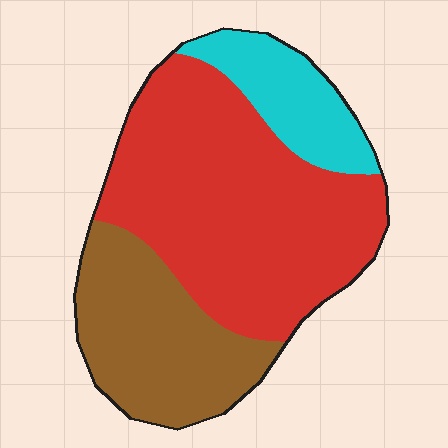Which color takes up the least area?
Cyan, at roughly 15%.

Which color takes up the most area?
Red, at roughly 55%.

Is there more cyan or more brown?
Brown.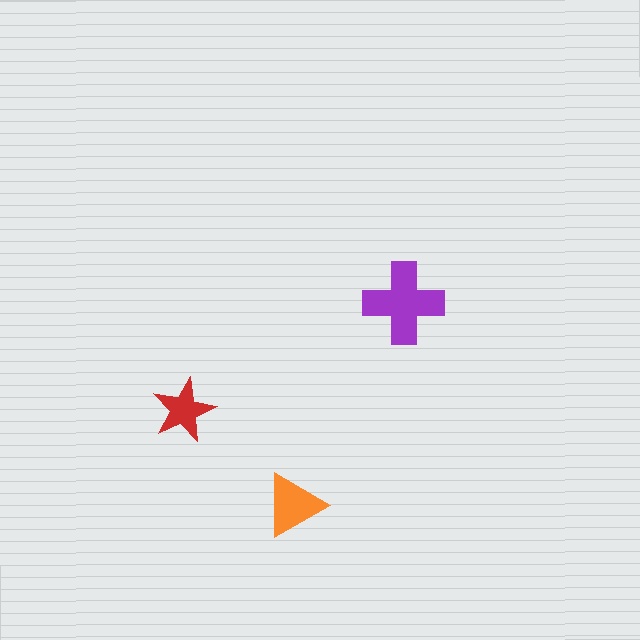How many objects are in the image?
There are 3 objects in the image.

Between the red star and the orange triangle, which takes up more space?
The orange triangle.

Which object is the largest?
The purple cross.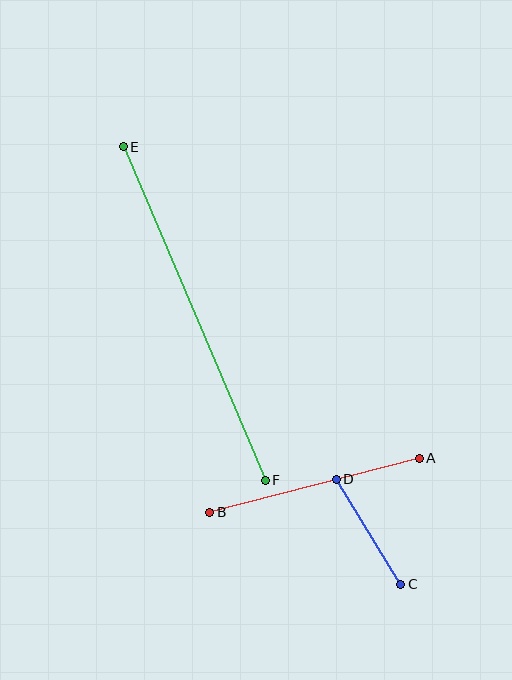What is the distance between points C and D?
The distance is approximately 123 pixels.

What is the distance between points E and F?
The distance is approximately 363 pixels.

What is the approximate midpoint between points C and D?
The midpoint is at approximately (368, 532) pixels.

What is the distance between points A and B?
The distance is approximately 216 pixels.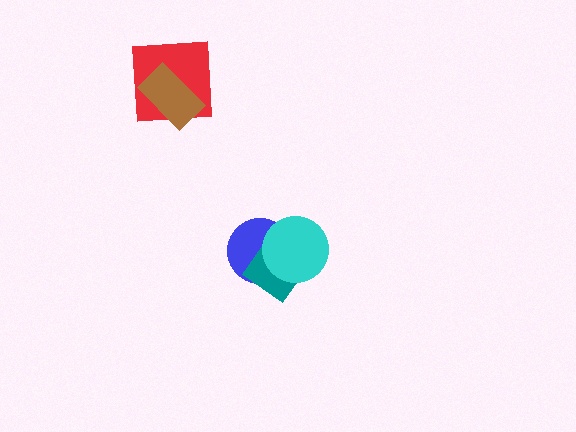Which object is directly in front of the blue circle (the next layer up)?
The teal diamond is directly in front of the blue circle.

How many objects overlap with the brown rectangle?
1 object overlaps with the brown rectangle.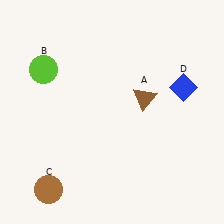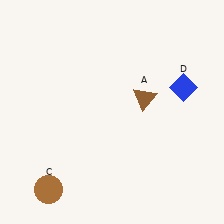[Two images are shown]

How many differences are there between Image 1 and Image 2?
There is 1 difference between the two images.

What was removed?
The lime circle (B) was removed in Image 2.